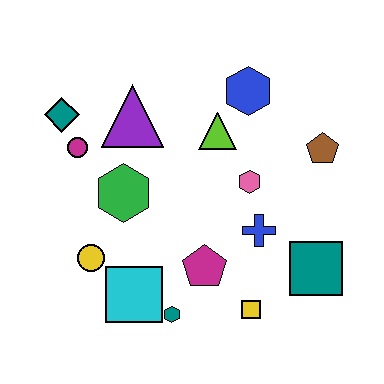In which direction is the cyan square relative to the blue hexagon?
The cyan square is below the blue hexagon.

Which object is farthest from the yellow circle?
The brown pentagon is farthest from the yellow circle.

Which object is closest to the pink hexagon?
The blue cross is closest to the pink hexagon.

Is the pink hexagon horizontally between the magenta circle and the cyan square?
No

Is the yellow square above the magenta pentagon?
No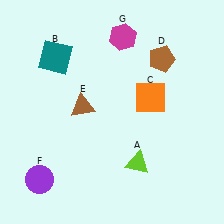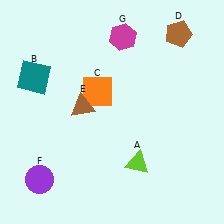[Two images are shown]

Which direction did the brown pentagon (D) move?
The brown pentagon (D) moved up.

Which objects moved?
The objects that moved are: the teal square (B), the orange square (C), the brown pentagon (D).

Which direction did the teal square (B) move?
The teal square (B) moved left.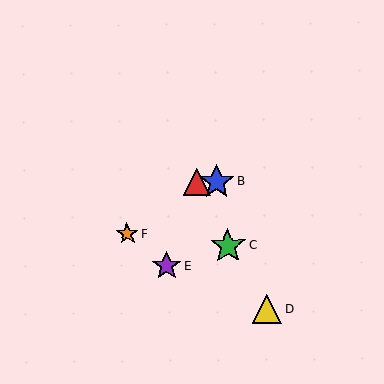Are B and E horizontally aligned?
No, B is at y≈182 and E is at y≈266.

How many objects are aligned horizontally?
2 objects (A, B) are aligned horizontally.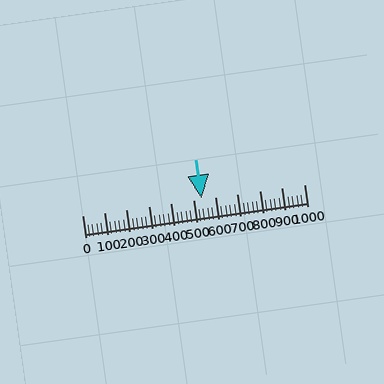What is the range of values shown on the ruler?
The ruler shows values from 0 to 1000.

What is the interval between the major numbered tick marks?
The major tick marks are spaced 100 units apart.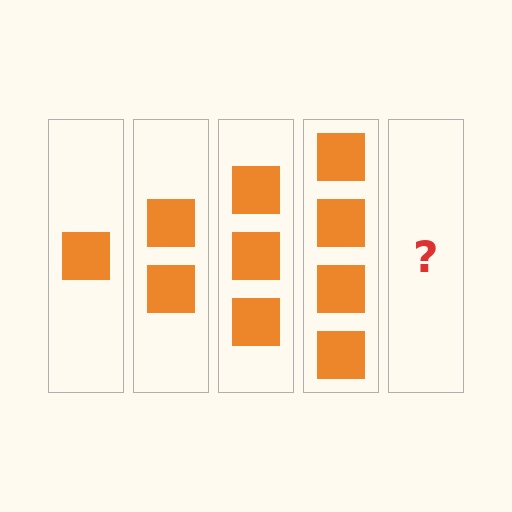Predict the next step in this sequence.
The next step is 5 squares.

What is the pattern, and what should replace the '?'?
The pattern is that each step adds one more square. The '?' should be 5 squares.